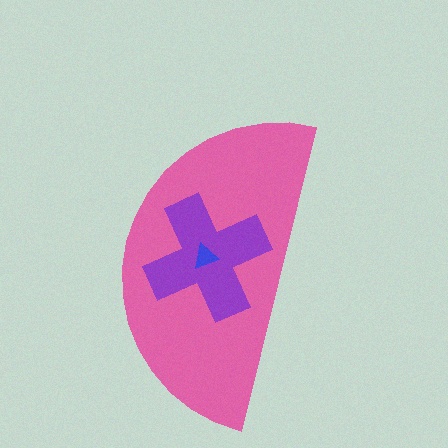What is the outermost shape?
The pink semicircle.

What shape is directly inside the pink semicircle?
The purple cross.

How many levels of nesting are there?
3.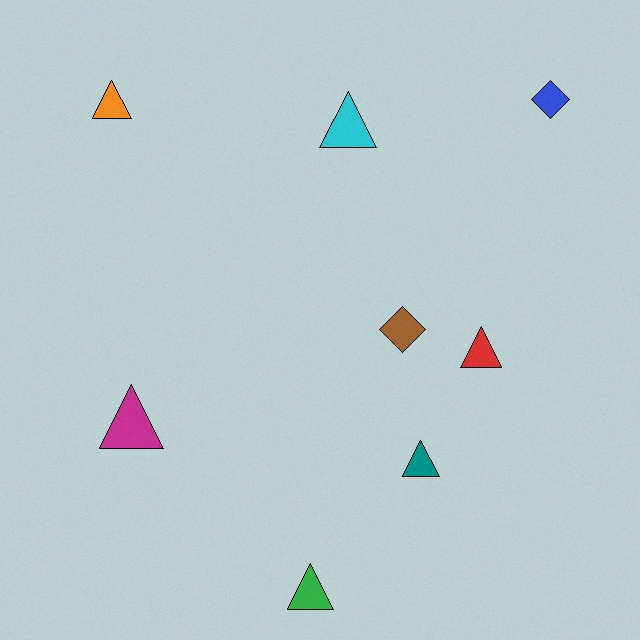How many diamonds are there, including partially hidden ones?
There are 2 diamonds.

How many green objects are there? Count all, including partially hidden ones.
There is 1 green object.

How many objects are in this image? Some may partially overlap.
There are 8 objects.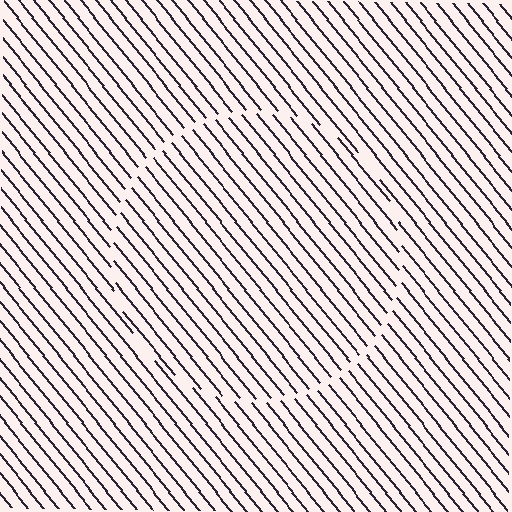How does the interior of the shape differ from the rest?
The interior of the shape contains the same grating, shifted by half a period — the contour is defined by the phase discontinuity where line-ends from the inner and outer gratings abut.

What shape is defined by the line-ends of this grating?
An illusory circle. The interior of the shape contains the same grating, shifted by half a period — the contour is defined by the phase discontinuity where line-ends from the inner and outer gratings abut.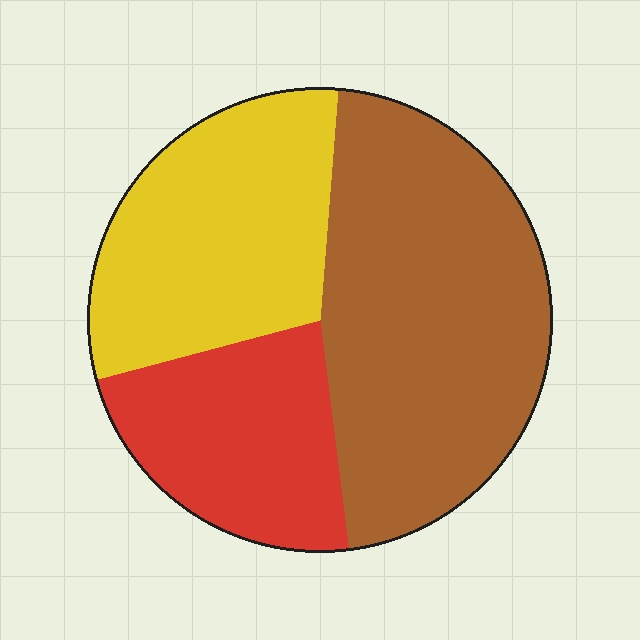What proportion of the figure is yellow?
Yellow takes up about one third (1/3) of the figure.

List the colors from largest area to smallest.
From largest to smallest: brown, yellow, red.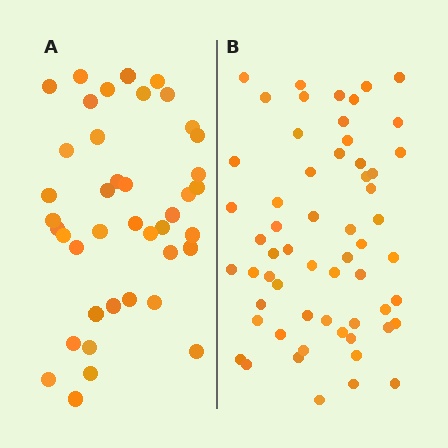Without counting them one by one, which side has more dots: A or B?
Region B (the right region) has more dots.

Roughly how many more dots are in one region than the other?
Region B has approximately 20 more dots than region A.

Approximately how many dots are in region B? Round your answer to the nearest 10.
About 60 dots. (The exact count is 59, which rounds to 60.)